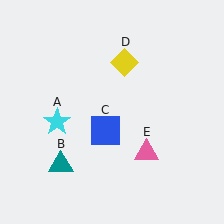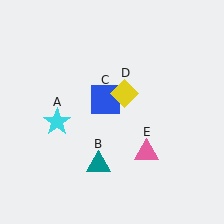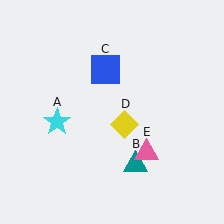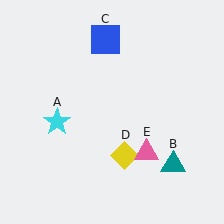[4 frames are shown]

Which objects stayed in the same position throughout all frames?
Cyan star (object A) and pink triangle (object E) remained stationary.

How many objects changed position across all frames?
3 objects changed position: teal triangle (object B), blue square (object C), yellow diamond (object D).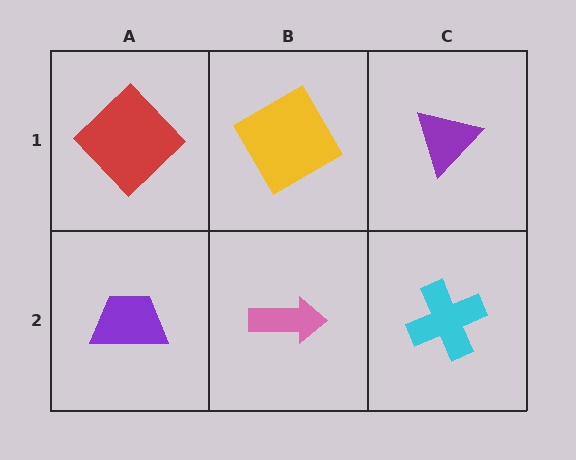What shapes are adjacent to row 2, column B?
A yellow square (row 1, column B), a purple trapezoid (row 2, column A), a cyan cross (row 2, column C).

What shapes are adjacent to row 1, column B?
A pink arrow (row 2, column B), a red diamond (row 1, column A), a purple triangle (row 1, column C).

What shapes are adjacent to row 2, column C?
A purple triangle (row 1, column C), a pink arrow (row 2, column B).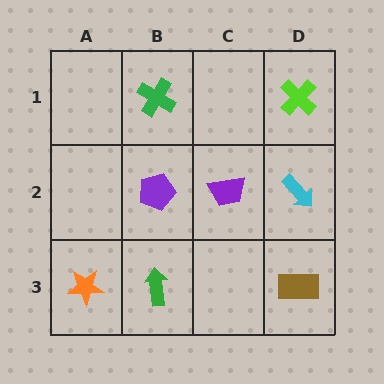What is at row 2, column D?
A cyan arrow.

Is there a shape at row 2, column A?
No, that cell is empty.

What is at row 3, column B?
A green arrow.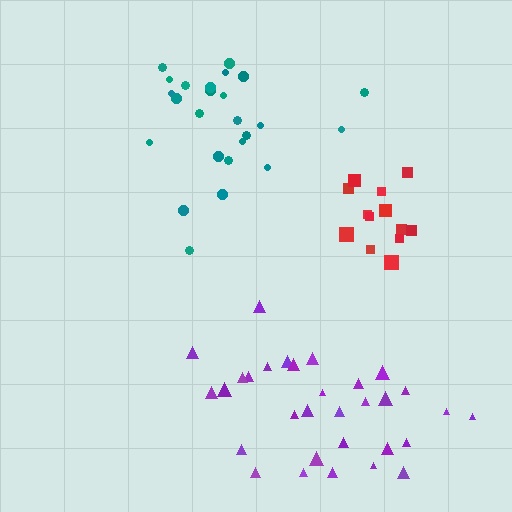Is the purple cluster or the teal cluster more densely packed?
Teal.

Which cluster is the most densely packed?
Red.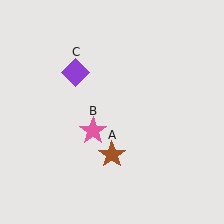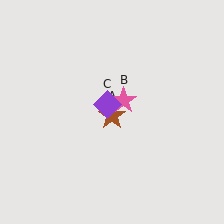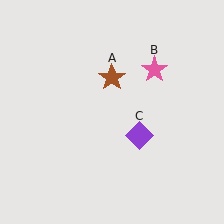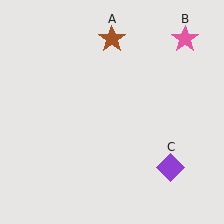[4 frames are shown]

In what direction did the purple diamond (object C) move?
The purple diamond (object C) moved down and to the right.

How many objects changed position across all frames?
3 objects changed position: brown star (object A), pink star (object B), purple diamond (object C).